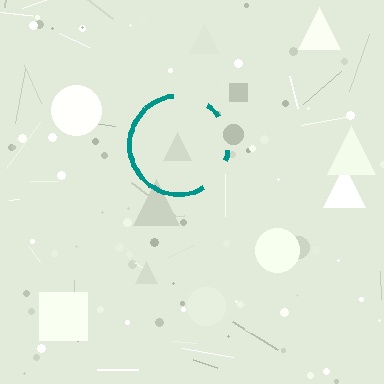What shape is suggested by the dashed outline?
The dashed outline suggests a circle.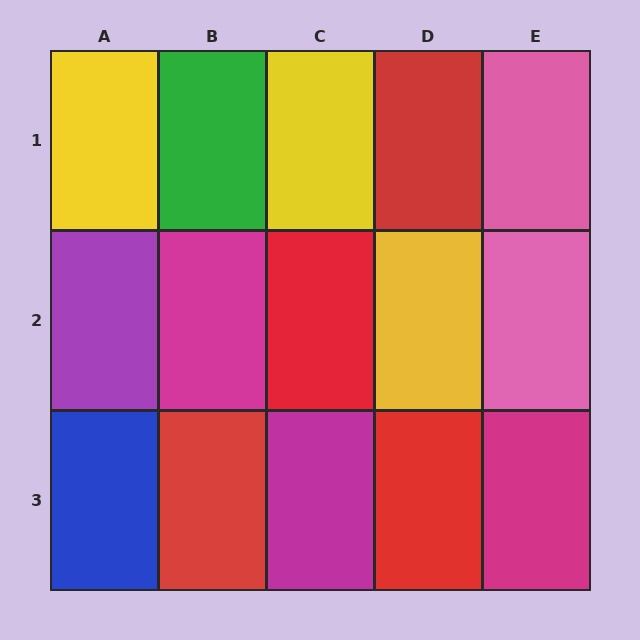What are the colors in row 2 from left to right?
Purple, magenta, red, yellow, pink.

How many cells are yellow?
3 cells are yellow.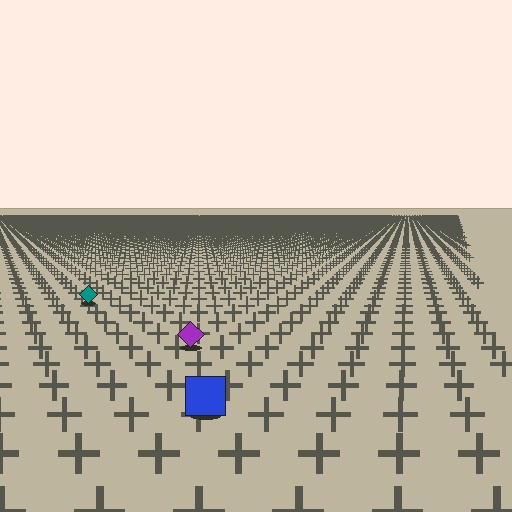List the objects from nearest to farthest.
From nearest to farthest: the blue square, the purple diamond, the teal diamond.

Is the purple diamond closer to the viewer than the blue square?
No. The blue square is closer — you can tell from the texture gradient: the ground texture is coarser near it.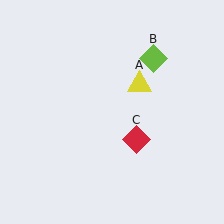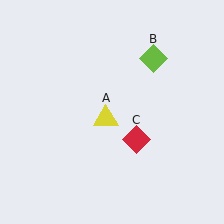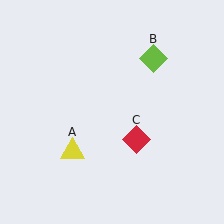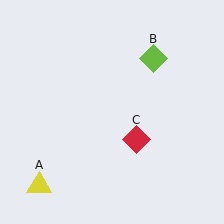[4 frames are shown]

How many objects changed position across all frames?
1 object changed position: yellow triangle (object A).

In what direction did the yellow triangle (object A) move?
The yellow triangle (object A) moved down and to the left.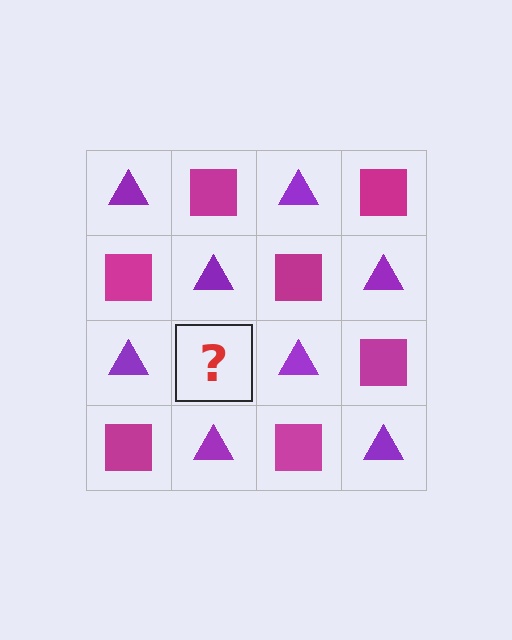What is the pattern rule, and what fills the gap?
The rule is that it alternates purple triangle and magenta square in a checkerboard pattern. The gap should be filled with a magenta square.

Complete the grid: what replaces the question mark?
The question mark should be replaced with a magenta square.